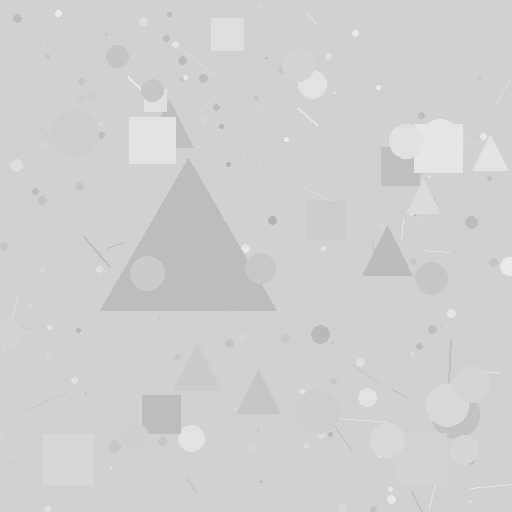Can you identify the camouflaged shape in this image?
The camouflaged shape is a triangle.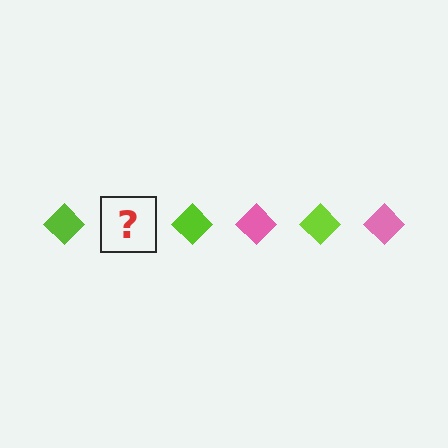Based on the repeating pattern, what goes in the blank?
The blank should be a pink diamond.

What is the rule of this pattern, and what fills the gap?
The rule is that the pattern cycles through lime, pink diamonds. The gap should be filled with a pink diamond.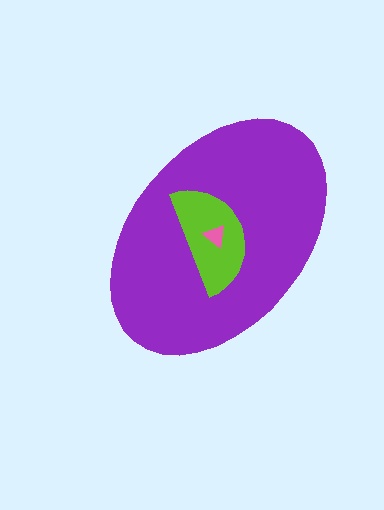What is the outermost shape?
The purple ellipse.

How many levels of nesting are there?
3.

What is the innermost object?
The pink triangle.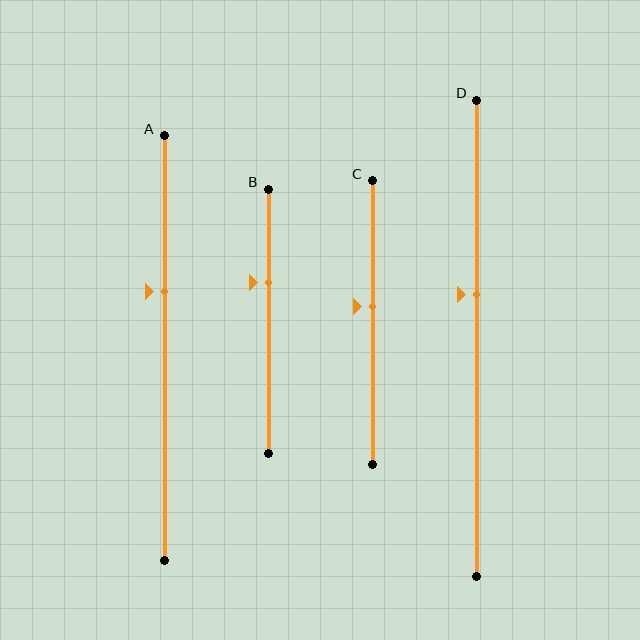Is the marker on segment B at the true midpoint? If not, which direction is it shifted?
No, the marker on segment B is shifted upward by about 15% of the segment length.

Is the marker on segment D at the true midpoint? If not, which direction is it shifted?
No, the marker on segment D is shifted upward by about 9% of the segment length.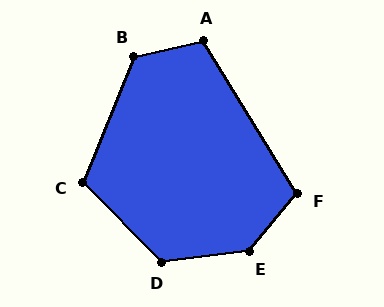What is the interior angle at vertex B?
Approximately 125 degrees (obtuse).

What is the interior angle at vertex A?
Approximately 109 degrees (obtuse).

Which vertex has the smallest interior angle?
F, at approximately 108 degrees.